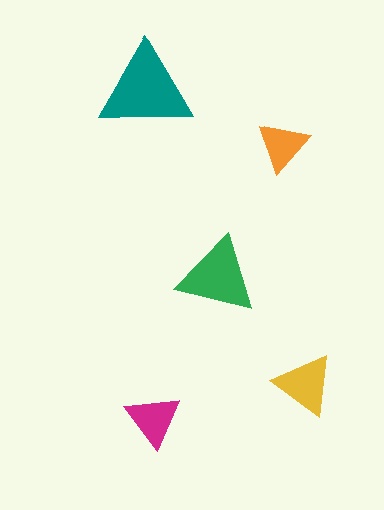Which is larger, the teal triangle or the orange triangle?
The teal one.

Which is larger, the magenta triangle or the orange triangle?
The magenta one.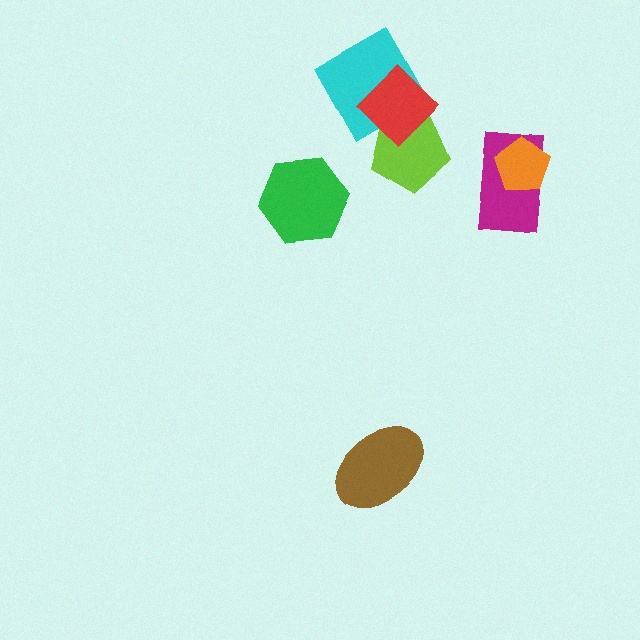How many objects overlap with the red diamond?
2 objects overlap with the red diamond.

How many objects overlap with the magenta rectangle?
1 object overlaps with the magenta rectangle.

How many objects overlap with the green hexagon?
0 objects overlap with the green hexagon.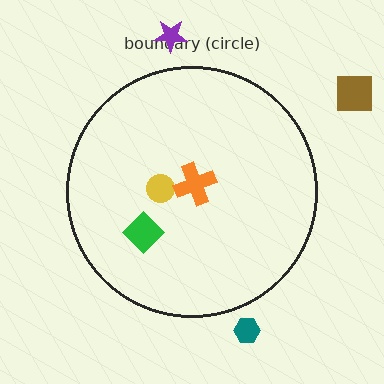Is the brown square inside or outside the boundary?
Outside.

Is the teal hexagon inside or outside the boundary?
Outside.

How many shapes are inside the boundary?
3 inside, 3 outside.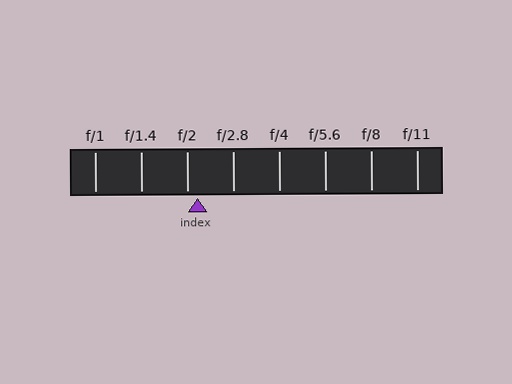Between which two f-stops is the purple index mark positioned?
The index mark is between f/2 and f/2.8.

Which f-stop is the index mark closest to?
The index mark is closest to f/2.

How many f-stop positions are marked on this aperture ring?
There are 8 f-stop positions marked.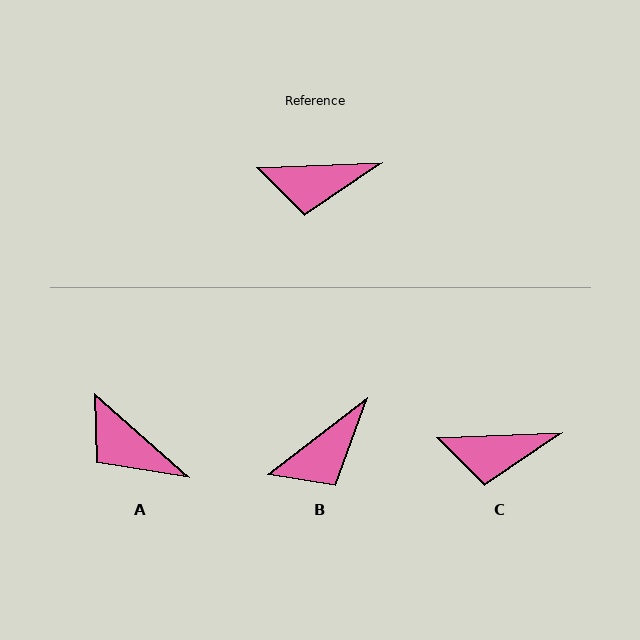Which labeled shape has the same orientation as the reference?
C.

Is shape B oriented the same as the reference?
No, it is off by about 36 degrees.